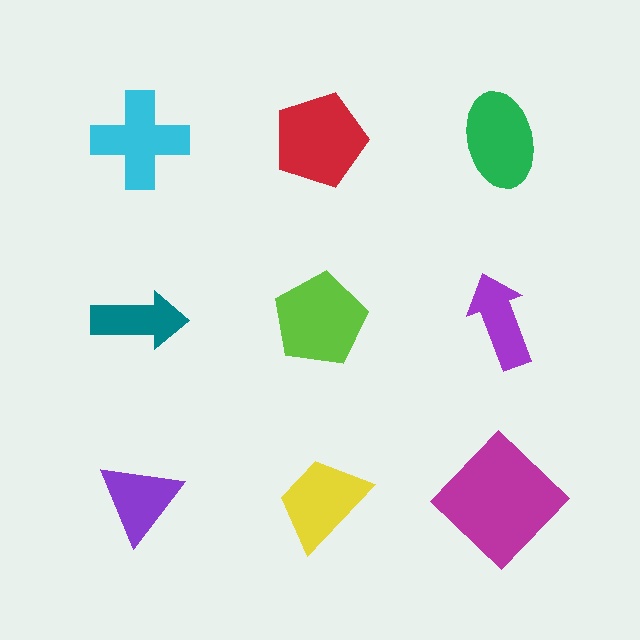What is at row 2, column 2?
A lime pentagon.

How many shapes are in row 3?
3 shapes.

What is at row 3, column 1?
A purple triangle.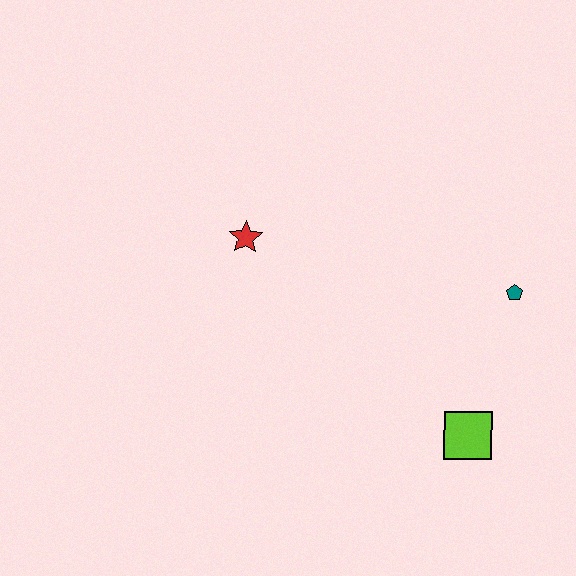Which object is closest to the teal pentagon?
The lime square is closest to the teal pentagon.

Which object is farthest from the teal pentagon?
The red star is farthest from the teal pentagon.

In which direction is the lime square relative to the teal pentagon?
The lime square is below the teal pentagon.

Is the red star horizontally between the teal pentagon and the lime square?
No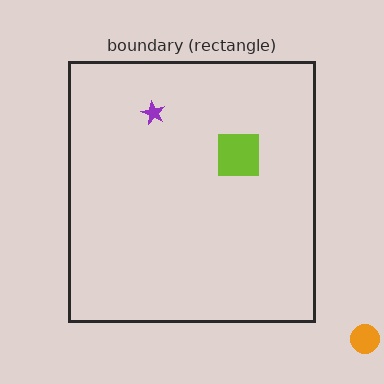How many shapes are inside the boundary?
2 inside, 1 outside.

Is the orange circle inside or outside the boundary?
Outside.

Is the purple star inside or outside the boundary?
Inside.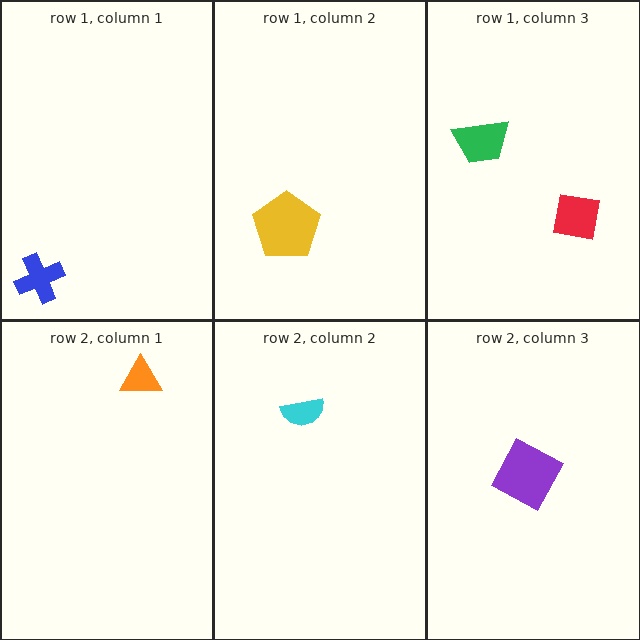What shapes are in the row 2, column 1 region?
The orange triangle.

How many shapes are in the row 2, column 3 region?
1.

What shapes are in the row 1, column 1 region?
The blue cross.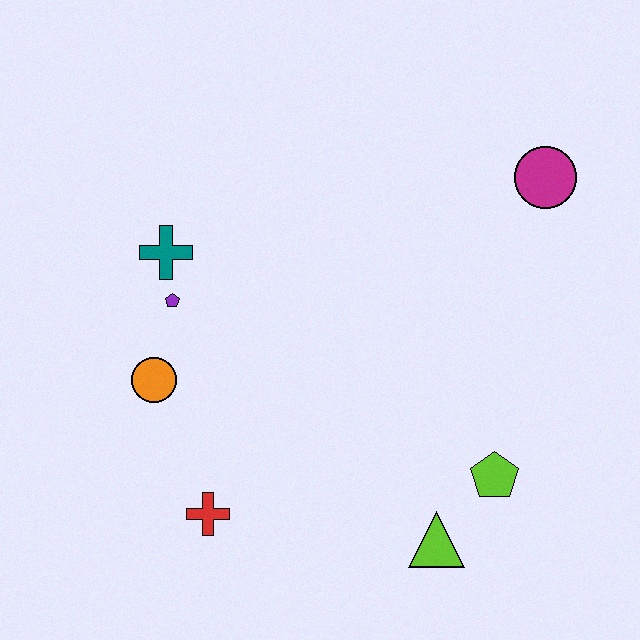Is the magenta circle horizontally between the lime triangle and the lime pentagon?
No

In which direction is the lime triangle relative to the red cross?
The lime triangle is to the right of the red cross.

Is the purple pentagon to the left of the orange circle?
No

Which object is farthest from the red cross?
The magenta circle is farthest from the red cross.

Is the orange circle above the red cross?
Yes